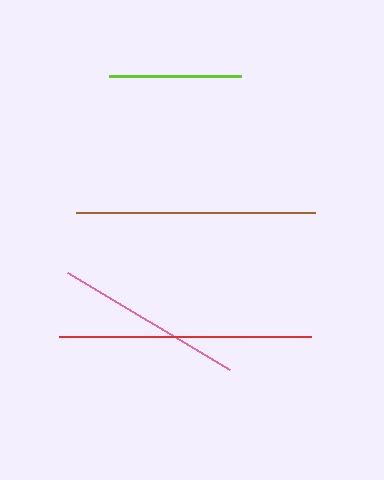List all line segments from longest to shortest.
From longest to shortest: red, brown, pink, lime.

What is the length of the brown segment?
The brown segment is approximately 239 pixels long.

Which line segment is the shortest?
The lime line is the shortest at approximately 131 pixels.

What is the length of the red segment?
The red segment is approximately 252 pixels long.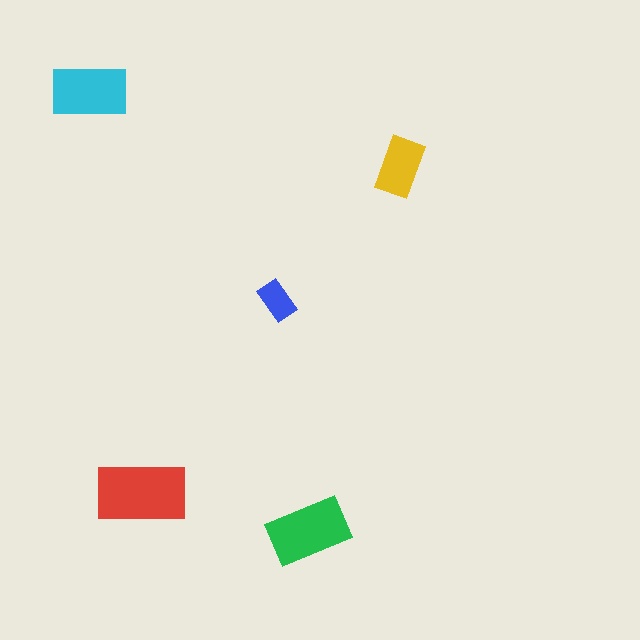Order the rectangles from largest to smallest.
the red one, the green one, the cyan one, the yellow one, the blue one.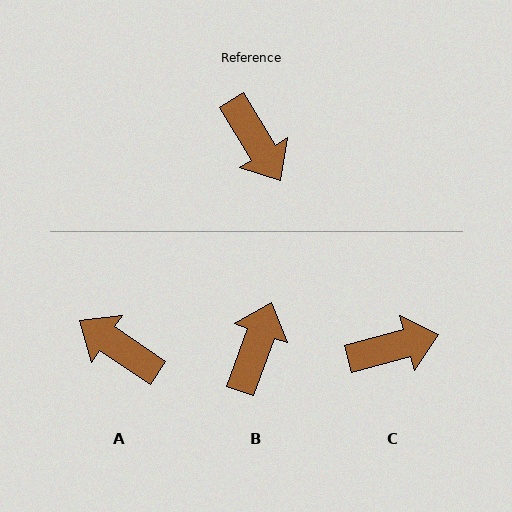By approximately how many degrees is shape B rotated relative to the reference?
Approximately 129 degrees counter-clockwise.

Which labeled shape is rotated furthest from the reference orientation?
A, about 155 degrees away.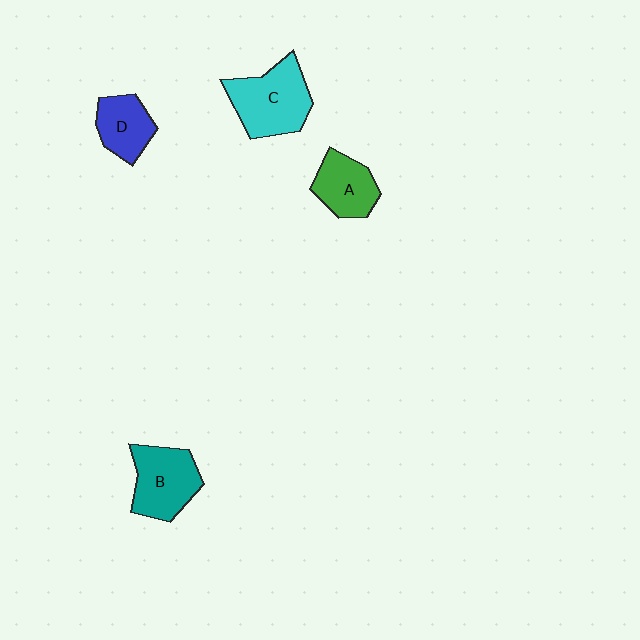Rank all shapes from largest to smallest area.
From largest to smallest: C (cyan), B (teal), A (green), D (blue).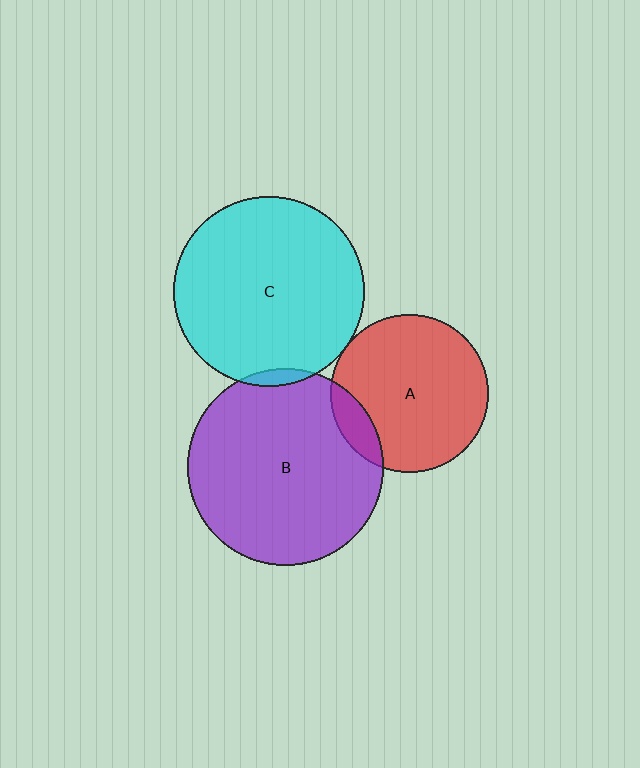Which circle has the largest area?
Circle B (purple).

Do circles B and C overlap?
Yes.